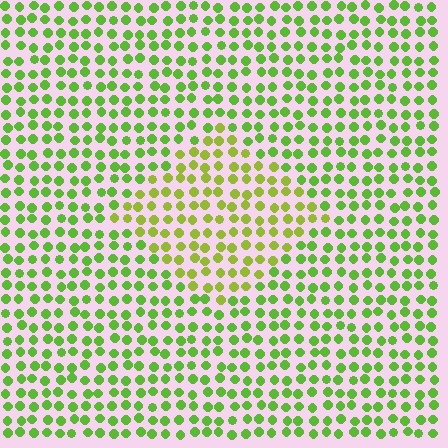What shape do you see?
I see a diamond.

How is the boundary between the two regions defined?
The boundary is defined purely by a slight shift in hue (about 25 degrees). Spacing, size, and orientation are identical on both sides.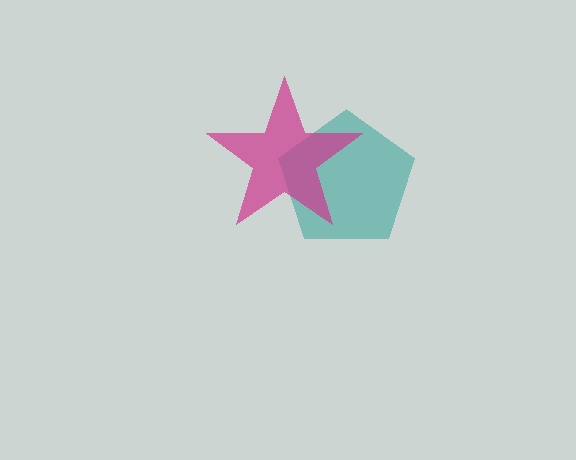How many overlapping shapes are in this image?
There are 2 overlapping shapes in the image.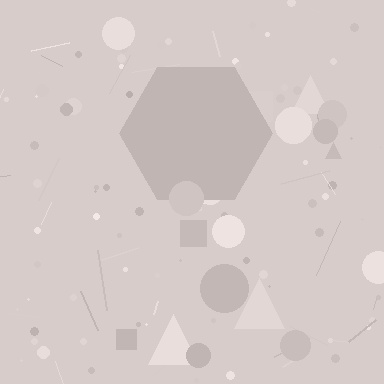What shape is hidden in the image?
A hexagon is hidden in the image.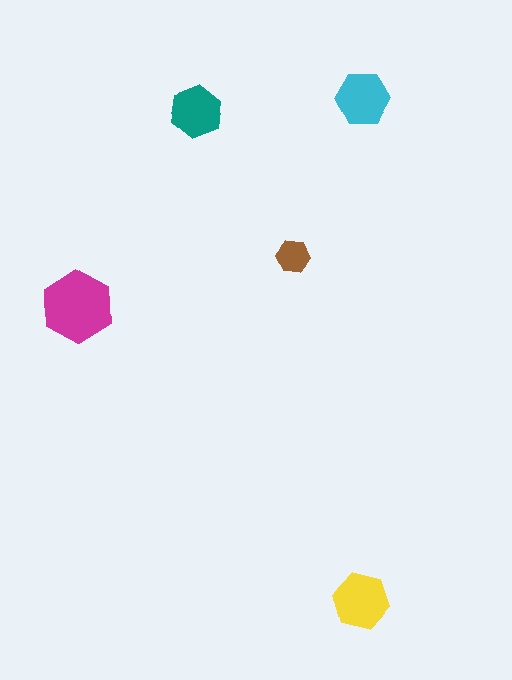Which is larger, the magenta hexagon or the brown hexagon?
The magenta one.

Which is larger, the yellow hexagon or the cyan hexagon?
The yellow one.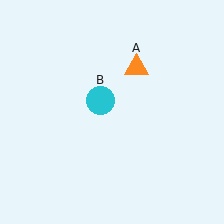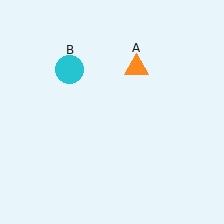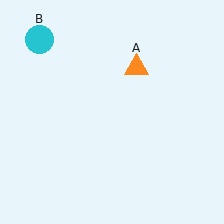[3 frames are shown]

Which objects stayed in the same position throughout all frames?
Orange triangle (object A) remained stationary.